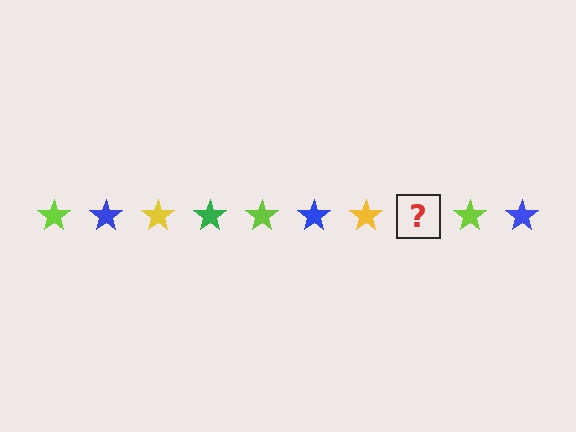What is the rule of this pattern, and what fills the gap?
The rule is that the pattern cycles through lime, blue, yellow, green stars. The gap should be filled with a green star.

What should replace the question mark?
The question mark should be replaced with a green star.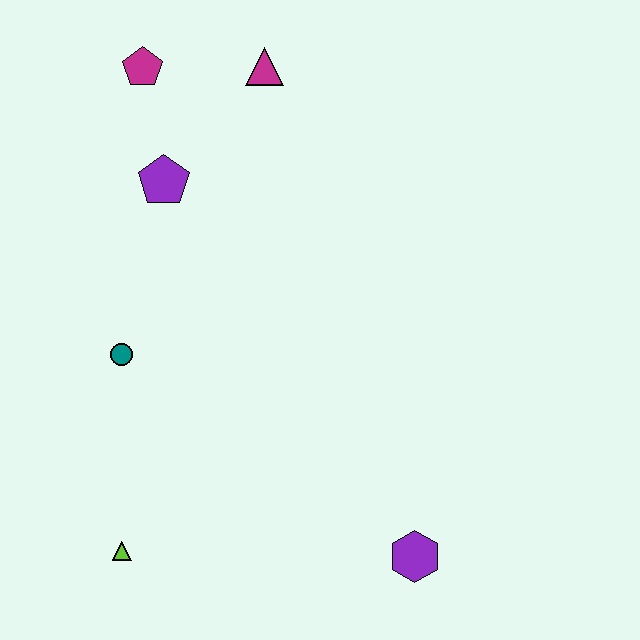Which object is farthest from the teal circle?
The purple hexagon is farthest from the teal circle.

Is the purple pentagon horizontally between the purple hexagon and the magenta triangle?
No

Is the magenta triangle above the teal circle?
Yes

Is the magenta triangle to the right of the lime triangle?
Yes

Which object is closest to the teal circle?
The purple pentagon is closest to the teal circle.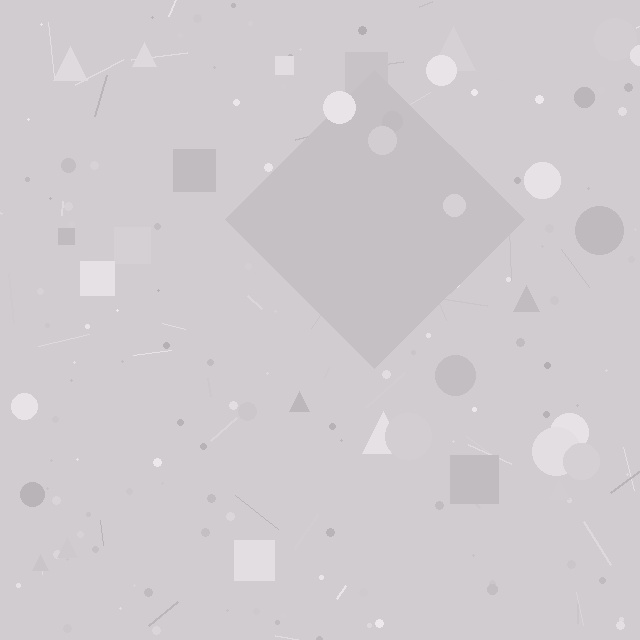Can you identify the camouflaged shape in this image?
The camouflaged shape is a diamond.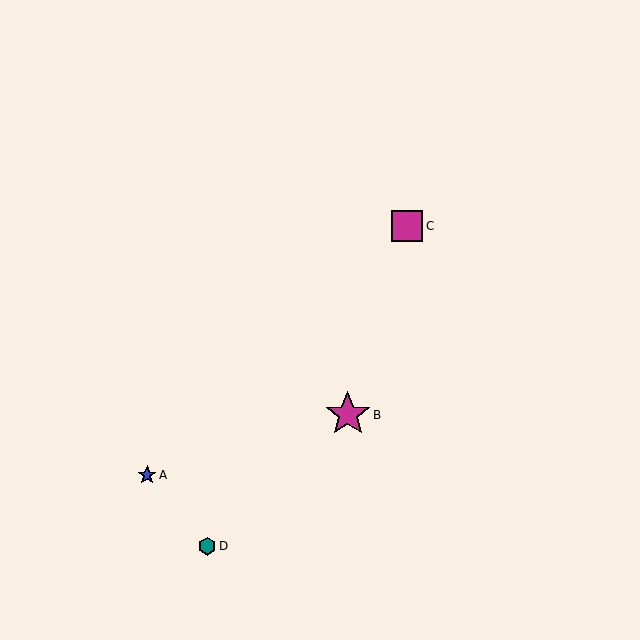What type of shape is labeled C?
Shape C is a magenta square.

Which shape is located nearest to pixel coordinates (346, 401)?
The magenta star (labeled B) at (348, 415) is nearest to that location.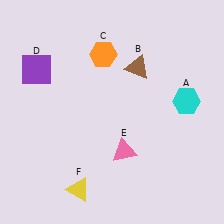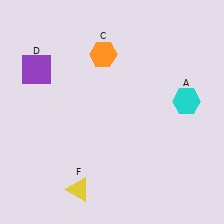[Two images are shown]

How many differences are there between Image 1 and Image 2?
There are 2 differences between the two images.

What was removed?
The brown triangle (B), the pink triangle (E) were removed in Image 2.